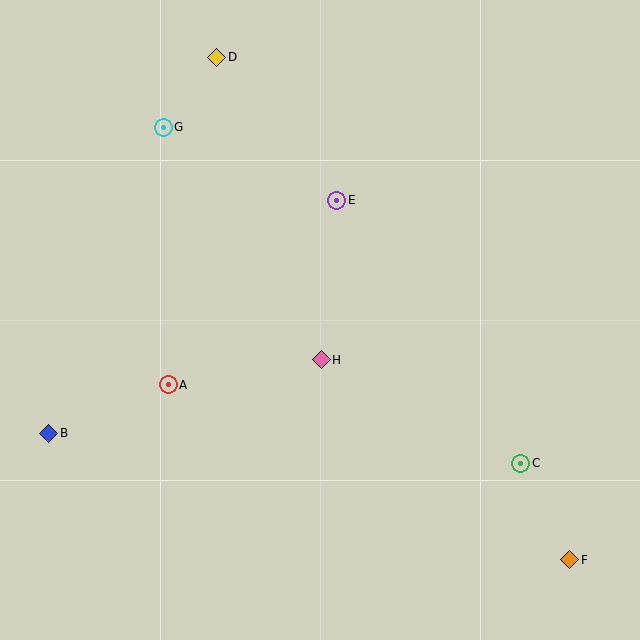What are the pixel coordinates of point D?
Point D is at (217, 57).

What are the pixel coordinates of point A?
Point A is at (168, 385).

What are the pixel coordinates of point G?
Point G is at (163, 127).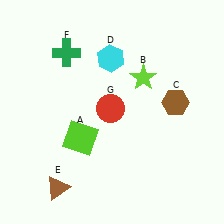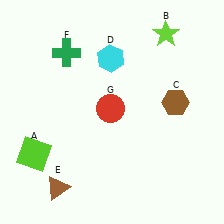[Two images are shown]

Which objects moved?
The objects that moved are: the lime square (A), the lime star (B).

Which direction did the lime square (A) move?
The lime square (A) moved left.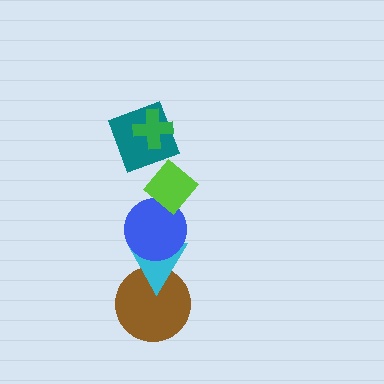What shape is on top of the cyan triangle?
The blue circle is on top of the cyan triangle.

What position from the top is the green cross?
The green cross is 1st from the top.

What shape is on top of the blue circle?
The lime diamond is on top of the blue circle.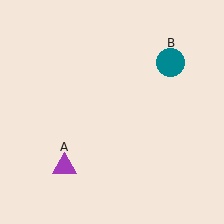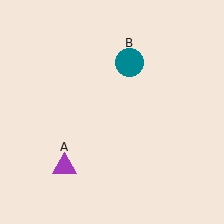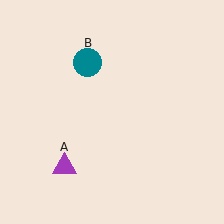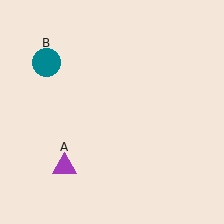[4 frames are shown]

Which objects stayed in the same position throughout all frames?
Purple triangle (object A) remained stationary.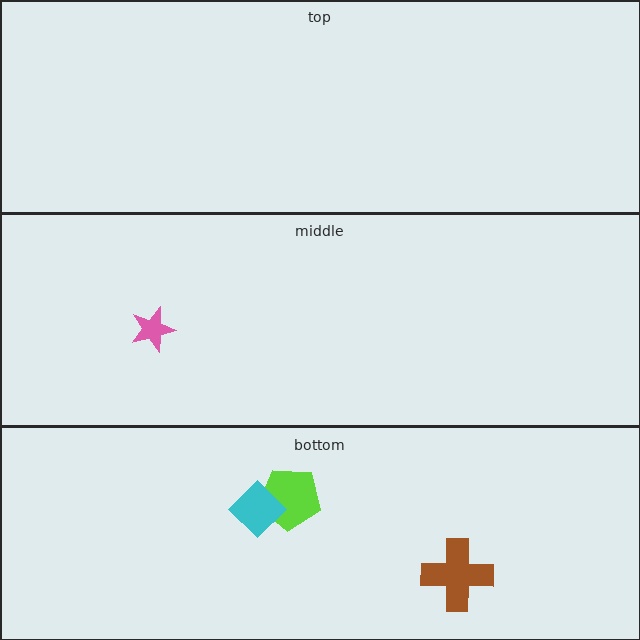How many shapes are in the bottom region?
3.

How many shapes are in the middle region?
1.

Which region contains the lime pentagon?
The bottom region.